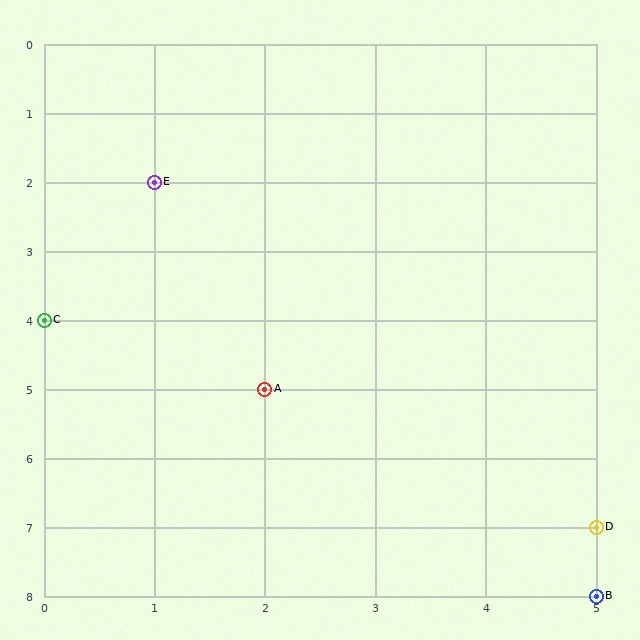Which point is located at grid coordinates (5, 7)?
Point D is at (5, 7).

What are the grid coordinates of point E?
Point E is at grid coordinates (1, 2).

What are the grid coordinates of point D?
Point D is at grid coordinates (5, 7).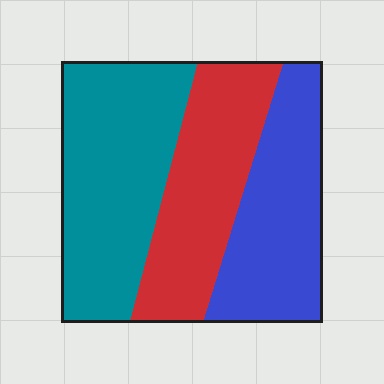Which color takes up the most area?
Teal, at roughly 40%.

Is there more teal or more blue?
Teal.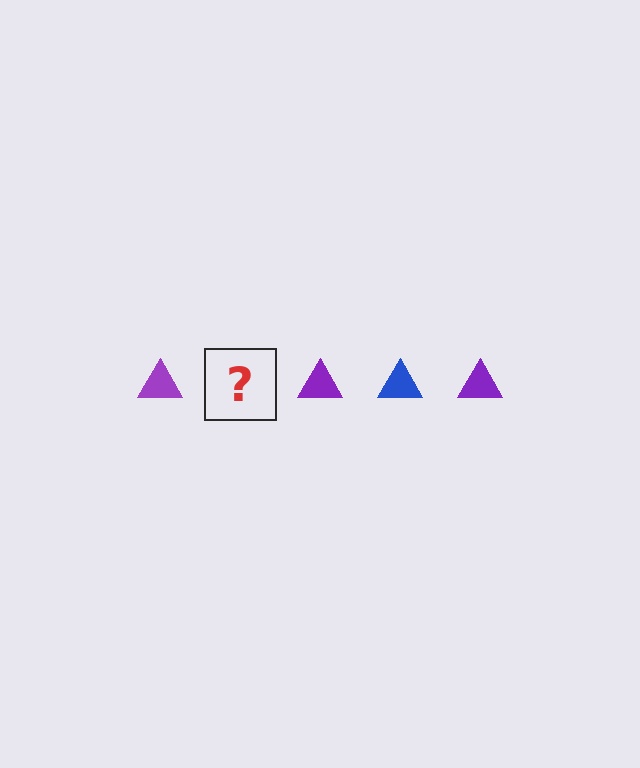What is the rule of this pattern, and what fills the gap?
The rule is that the pattern cycles through purple, blue triangles. The gap should be filled with a blue triangle.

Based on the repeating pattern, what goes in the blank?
The blank should be a blue triangle.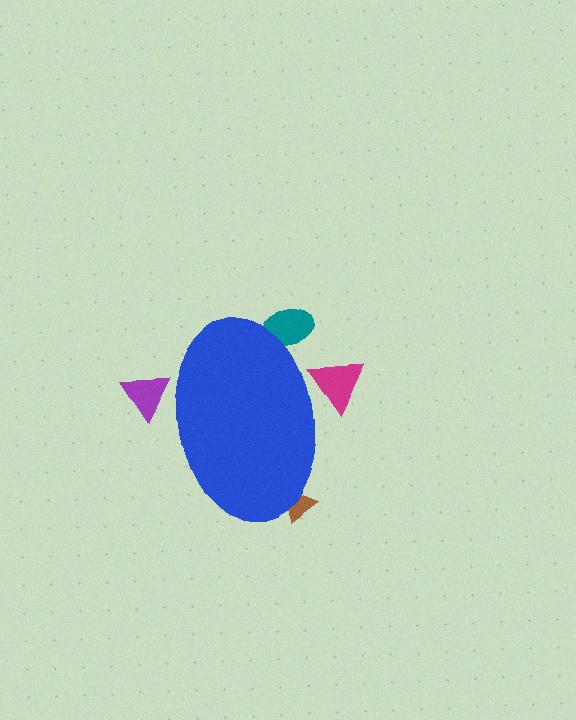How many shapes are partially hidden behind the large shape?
4 shapes are partially hidden.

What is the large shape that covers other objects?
A blue ellipse.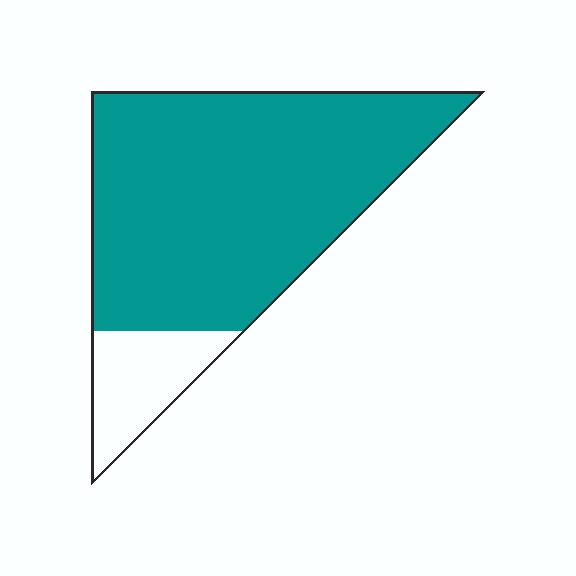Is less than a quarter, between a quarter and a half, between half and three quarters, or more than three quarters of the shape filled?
More than three quarters.